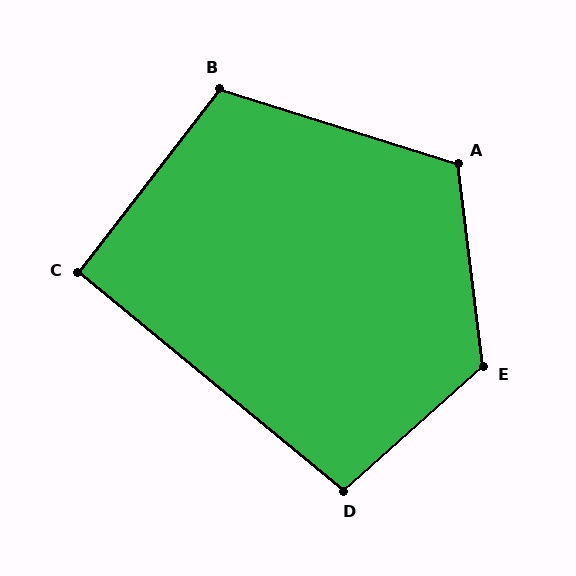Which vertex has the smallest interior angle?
C, at approximately 92 degrees.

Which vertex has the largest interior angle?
E, at approximately 125 degrees.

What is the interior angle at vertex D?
Approximately 99 degrees (obtuse).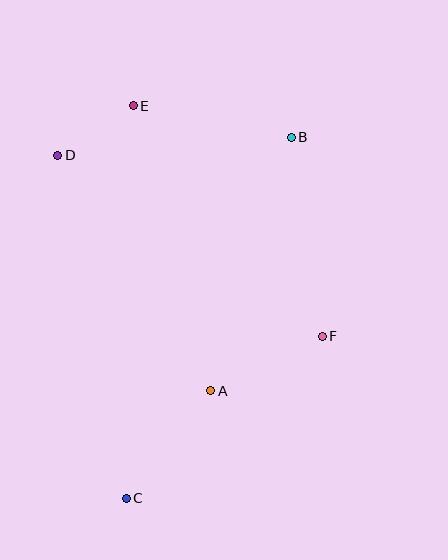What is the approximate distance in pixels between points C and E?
The distance between C and E is approximately 393 pixels.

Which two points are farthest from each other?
Points B and C are farthest from each other.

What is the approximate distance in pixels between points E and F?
The distance between E and F is approximately 298 pixels.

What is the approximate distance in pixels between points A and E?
The distance between A and E is approximately 295 pixels.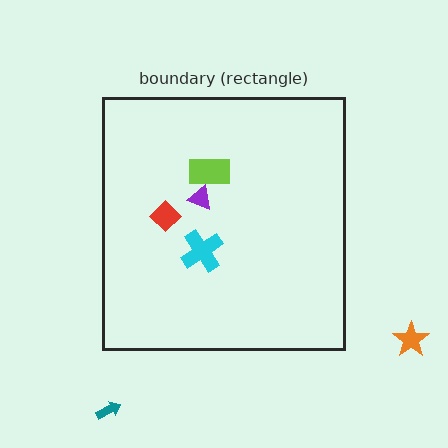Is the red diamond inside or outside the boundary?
Inside.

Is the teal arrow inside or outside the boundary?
Outside.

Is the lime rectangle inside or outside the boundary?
Inside.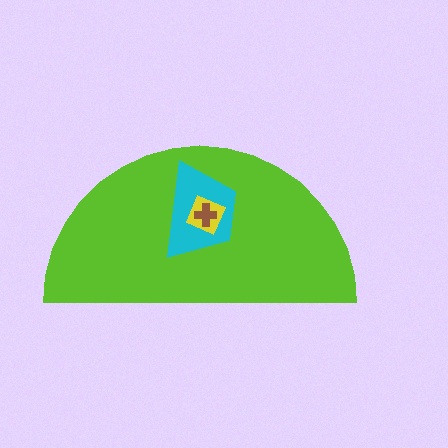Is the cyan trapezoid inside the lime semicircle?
Yes.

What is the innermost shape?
The brown cross.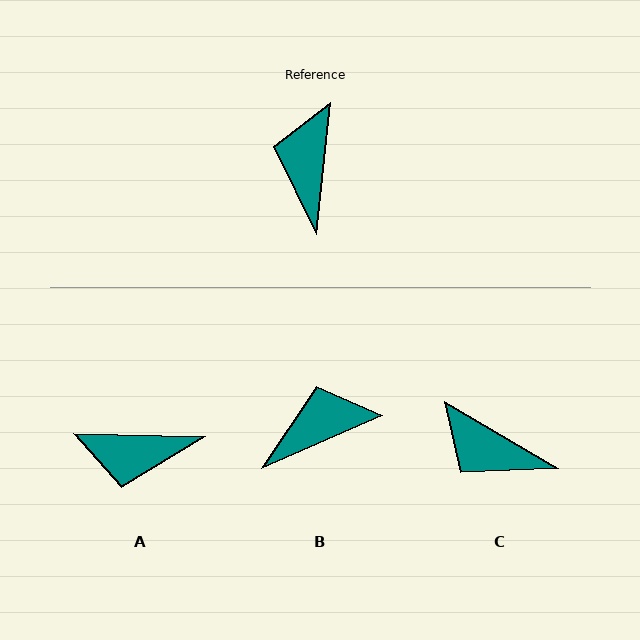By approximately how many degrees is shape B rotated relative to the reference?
Approximately 61 degrees clockwise.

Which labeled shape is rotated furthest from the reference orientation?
A, about 95 degrees away.